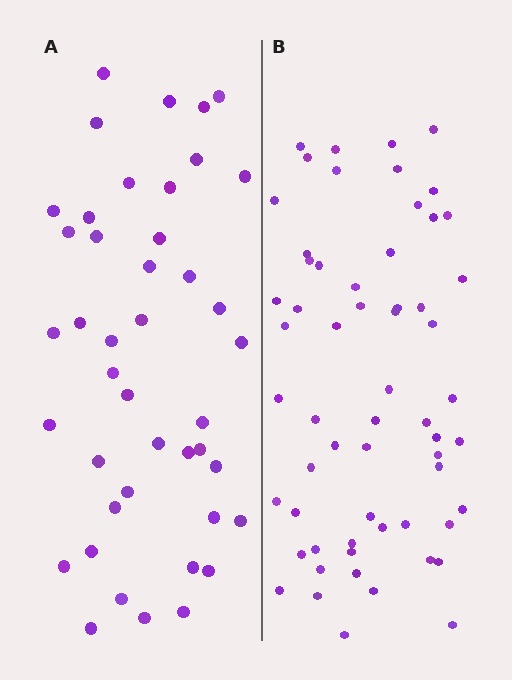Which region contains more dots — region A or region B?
Region B (the right region) has more dots.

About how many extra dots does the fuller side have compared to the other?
Region B has approximately 15 more dots than region A.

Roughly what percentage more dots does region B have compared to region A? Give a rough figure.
About 40% more.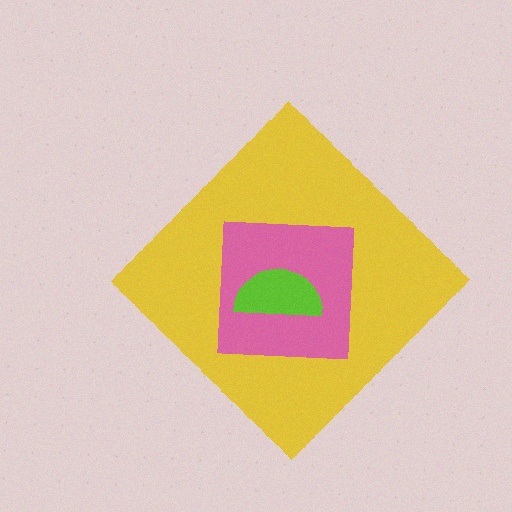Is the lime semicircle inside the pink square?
Yes.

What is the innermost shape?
The lime semicircle.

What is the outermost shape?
The yellow diamond.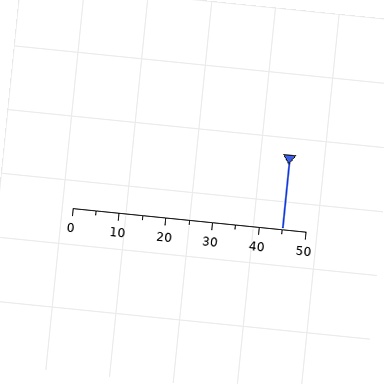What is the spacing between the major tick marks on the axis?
The major ticks are spaced 10 apart.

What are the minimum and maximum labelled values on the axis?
The axis runs from 0 to 50.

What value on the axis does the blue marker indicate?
The marker indicates approximately 45.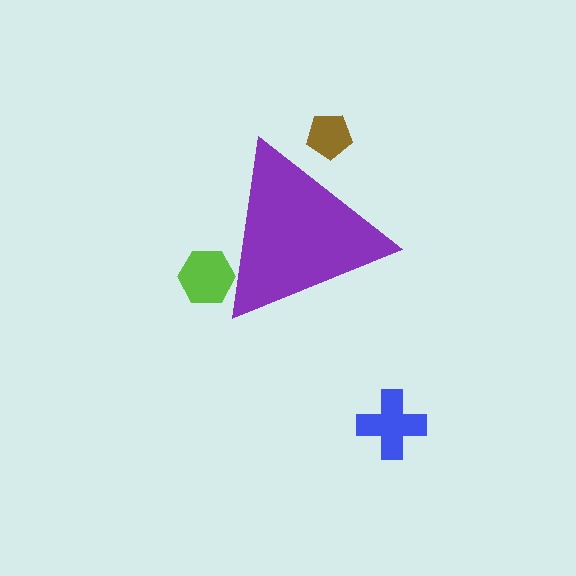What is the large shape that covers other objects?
A purple triangle.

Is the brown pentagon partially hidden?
Yes, the brown pentagon is partially hidden behind the purple triangle.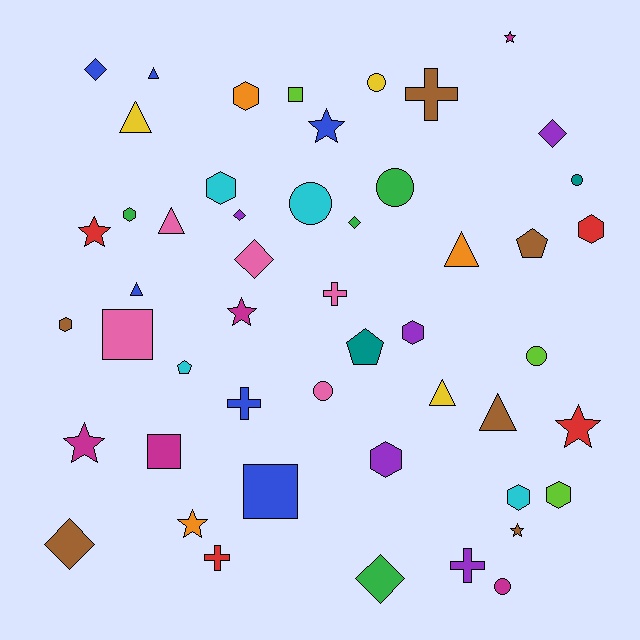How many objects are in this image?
There are 50 objects.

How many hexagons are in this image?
There are 9 hexagons.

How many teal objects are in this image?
There are 2 teal objects.